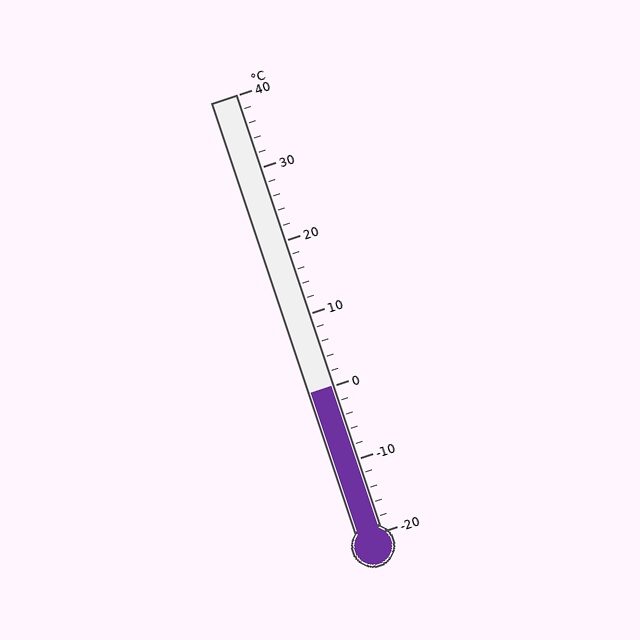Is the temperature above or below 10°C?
The temperature is below 10°C.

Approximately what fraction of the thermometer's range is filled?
The thermometer is filled to approximately 35% of its range.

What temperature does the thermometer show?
The thermometer shows approximately 0°C.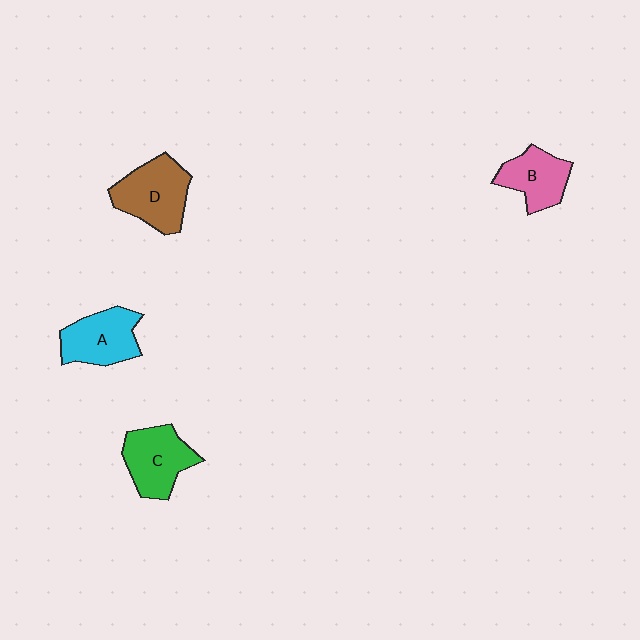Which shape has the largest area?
Shape D (brown).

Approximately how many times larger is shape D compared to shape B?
Approximately 1.3 times.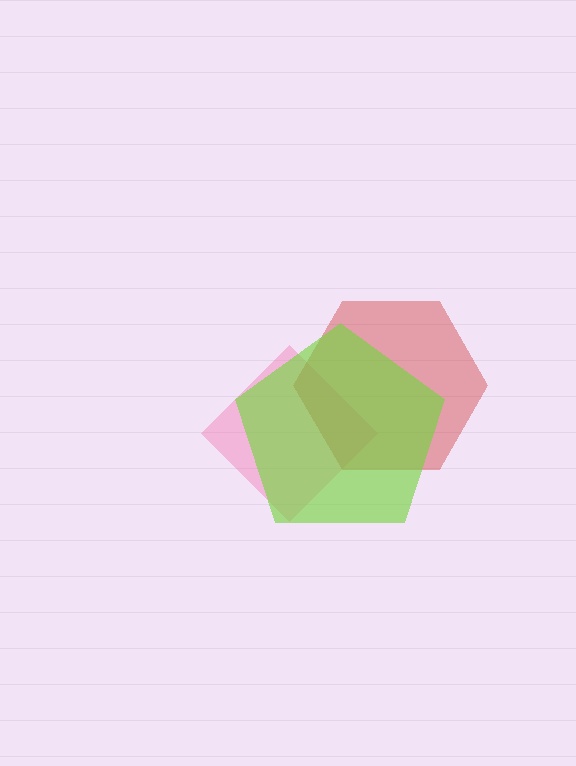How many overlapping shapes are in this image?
There are 3 overlapping shapes in the image.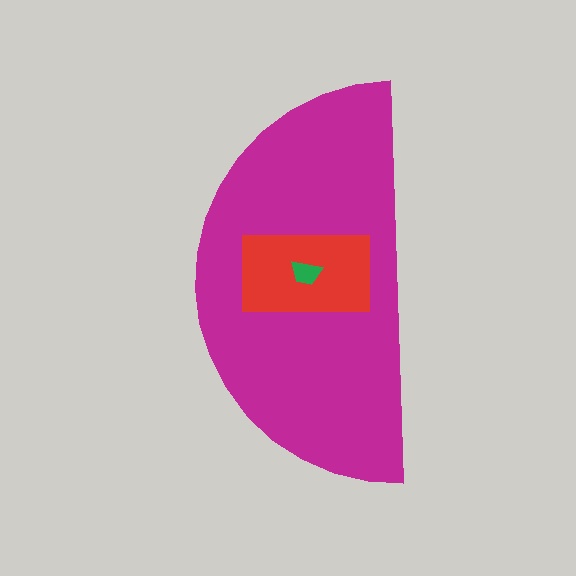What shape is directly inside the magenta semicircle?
The red rectangle.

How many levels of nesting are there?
3.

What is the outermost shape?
The magenta semicircle.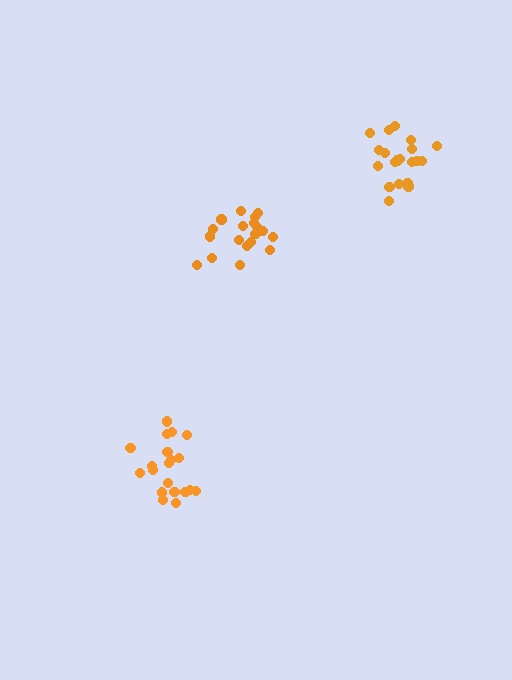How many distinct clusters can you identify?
There are 3 distinct clusters.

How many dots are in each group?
Group 1: 20 dots, Group 2: 19 dots, Group 3: 20 dots (59 total).